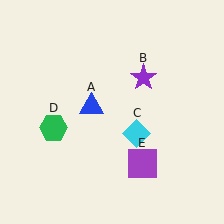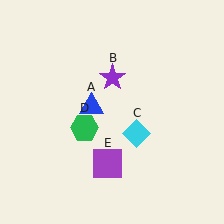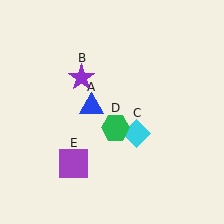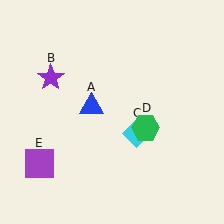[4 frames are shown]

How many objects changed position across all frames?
3 objects changed position: purple star (object B), green hexagon (object D), purple square (object E).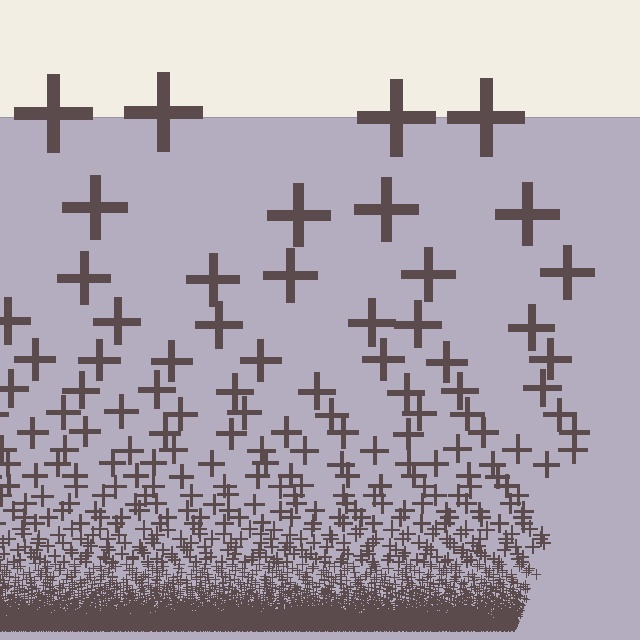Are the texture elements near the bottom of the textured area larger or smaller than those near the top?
Smaller. The gradient is inverted — elements near the bottom are smaller and denser.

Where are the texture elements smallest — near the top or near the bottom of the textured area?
Near the bottom.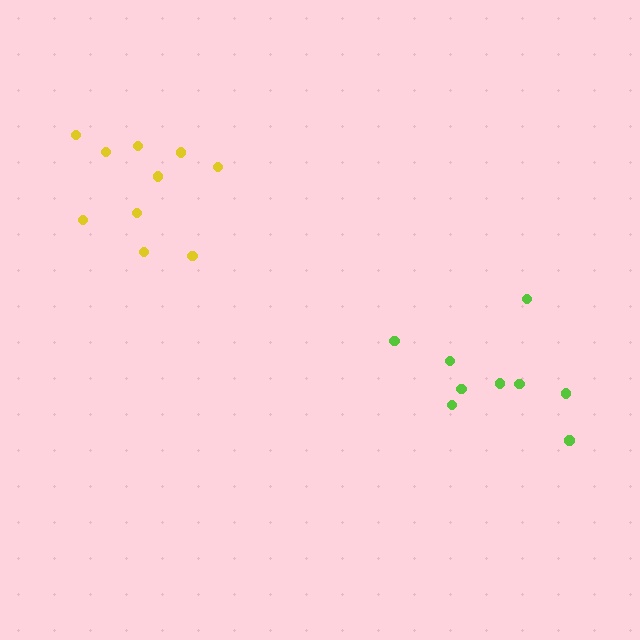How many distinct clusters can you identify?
There are 2 distinct clusters.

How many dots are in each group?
Group 1: 9 dots, Group 2: 10 dots (19 total).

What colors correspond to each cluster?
The clusters are colored: lime, yellow.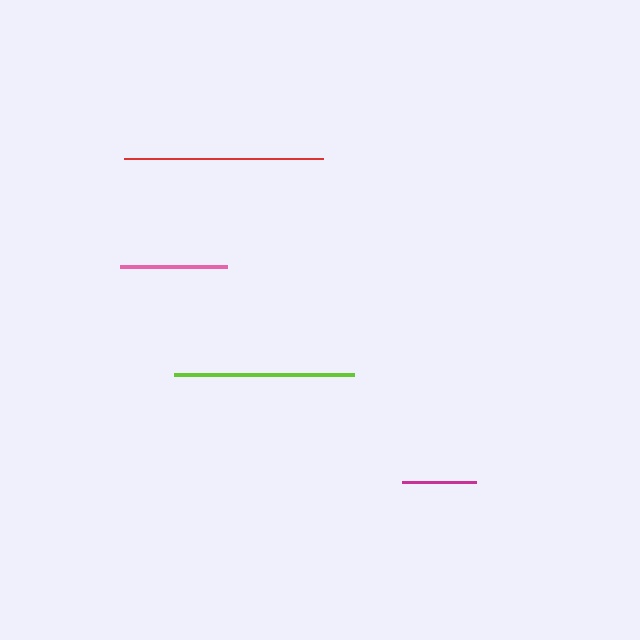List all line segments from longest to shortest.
From longest to shortest: red, lime, pink, magenta.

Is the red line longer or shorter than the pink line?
The red line is longer than the pink line.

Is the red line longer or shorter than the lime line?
The red line is longer than the lime line.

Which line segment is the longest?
The red line is the longest at approximately 199 pixels.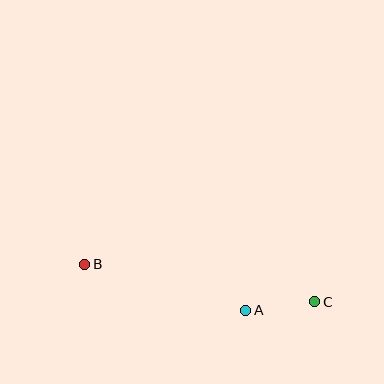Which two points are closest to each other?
Points A and C are closest to each other.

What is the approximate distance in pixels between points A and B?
The distance between A and B is approximately 168 pixels.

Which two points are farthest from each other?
Points B and C are farthest from each other.